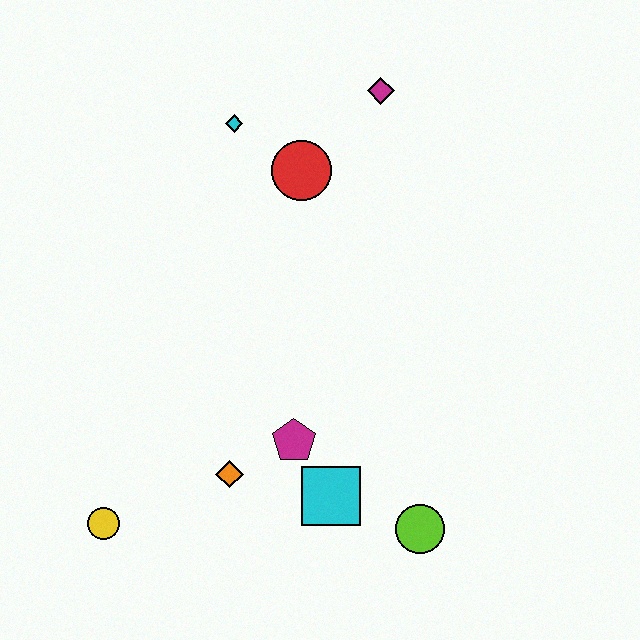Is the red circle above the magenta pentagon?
Yes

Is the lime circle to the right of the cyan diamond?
Yes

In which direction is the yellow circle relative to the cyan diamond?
The yellow circle is below the cyan diamond.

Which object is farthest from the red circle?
The yellow circle is farthest from the red circle.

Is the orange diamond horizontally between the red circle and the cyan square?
No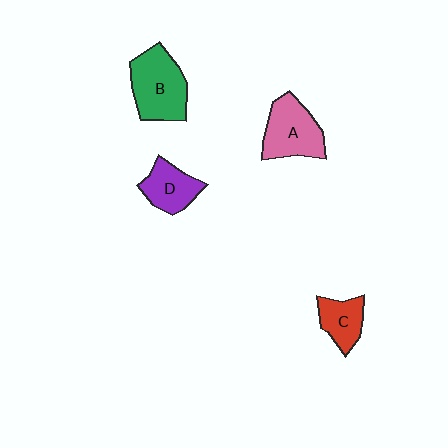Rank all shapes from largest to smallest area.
From largest to smallest: B (green), A (pink), D (purple), C (red).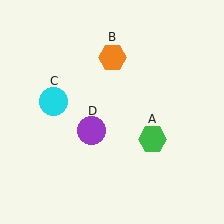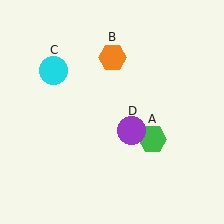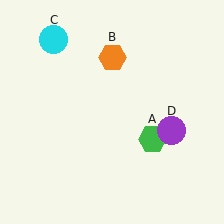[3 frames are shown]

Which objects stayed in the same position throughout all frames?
Green hexagon (object A) and orange hexagon (object B) remained stationary.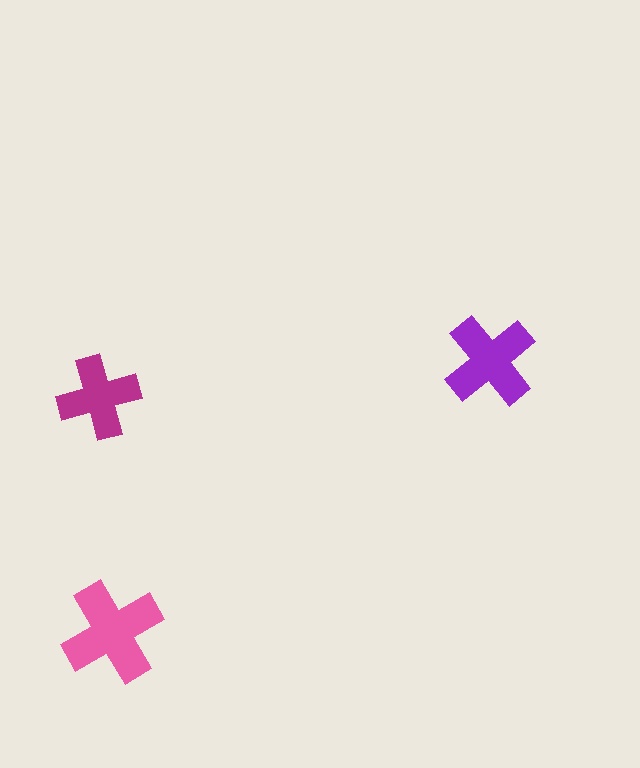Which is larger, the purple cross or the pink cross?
The pink one.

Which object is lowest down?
The pink cross is bottommost.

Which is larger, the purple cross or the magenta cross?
The purple one.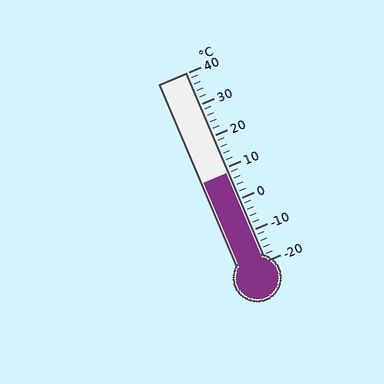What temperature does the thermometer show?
The thermometer shows approximately 8°C.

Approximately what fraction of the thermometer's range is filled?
The thermometer is filled to approximately 45% of its range.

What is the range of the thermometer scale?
The thermometer scale ranges from -20°C to 40°C.